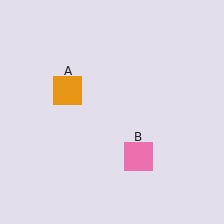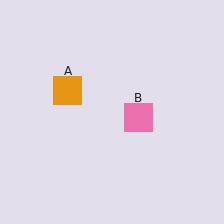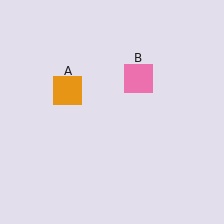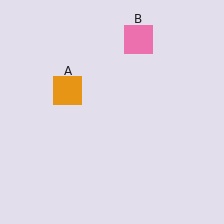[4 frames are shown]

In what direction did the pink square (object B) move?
The pink square (object B) moved up.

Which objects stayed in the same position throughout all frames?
Orange square (object A) remained stationary.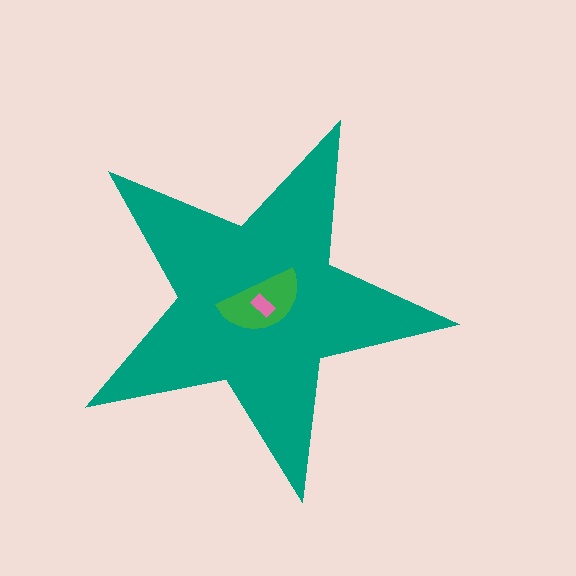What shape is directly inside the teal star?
The green semicircle.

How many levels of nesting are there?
3.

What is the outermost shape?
The teal star.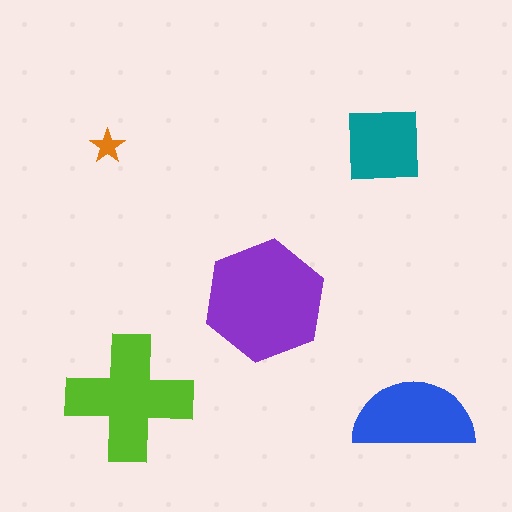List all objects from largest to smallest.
The purple hexagon, the lime cross, the blue semicircle, the teal square, the orange star.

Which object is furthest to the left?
The orange star is leftmost.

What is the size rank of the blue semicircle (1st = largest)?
3rd.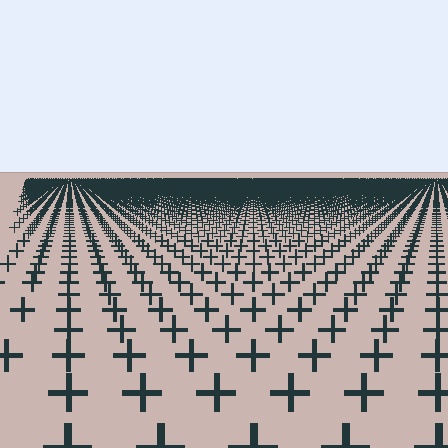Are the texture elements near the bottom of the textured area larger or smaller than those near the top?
Larger. Near the bottom, elements are closer to the viewer and appear at a bigger on-screen size.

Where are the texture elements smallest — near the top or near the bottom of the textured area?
Near the top.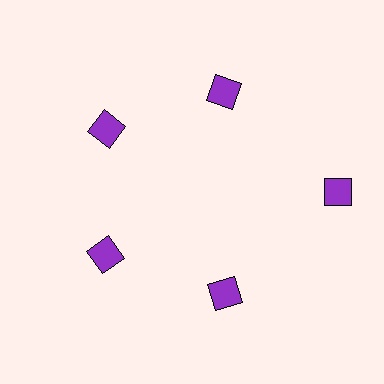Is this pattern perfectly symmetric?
No. The 5 purple squares are arranged in a ring, but one element near the 3 o'clock position is pushed outward from the center, breaking the 5-fold rotational symmetry.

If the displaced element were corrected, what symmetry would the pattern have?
It would have 5-fold rotational symmetry — the pattern would map onto itself every 72 degrees.